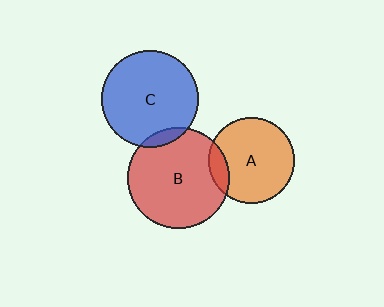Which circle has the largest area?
Circle B (red).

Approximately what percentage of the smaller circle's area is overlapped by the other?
Approximately 5%.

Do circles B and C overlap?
Yes.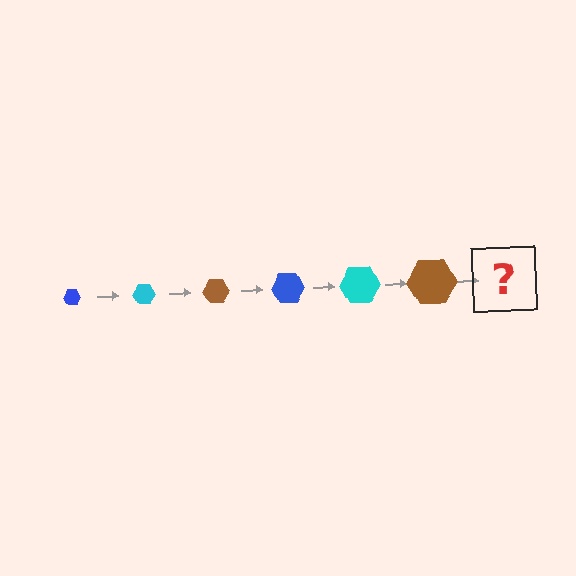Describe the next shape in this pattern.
It should be a blue hexagon, larger than the previous one.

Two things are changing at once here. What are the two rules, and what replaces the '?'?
The two rules are that the hexagon grows larger each step and the color cycles through blue, cyan, and brown. The '?' should be a blue hexagon, larger than the previous one.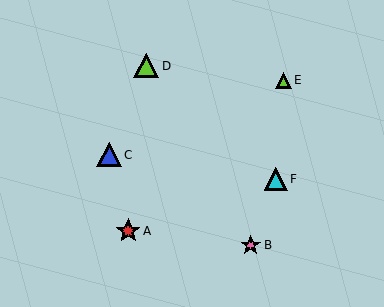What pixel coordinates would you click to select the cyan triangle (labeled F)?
Click at (276, 179) to select the cyan triangle F.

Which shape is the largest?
The lime triangle (labeled D) is the largest.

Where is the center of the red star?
The center of the red star is at (128, 231).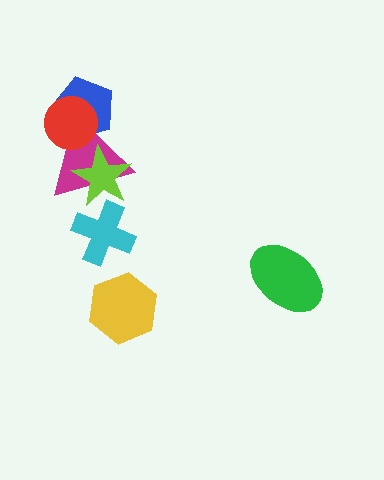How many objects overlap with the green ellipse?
0 objects overlap with the green ellipse.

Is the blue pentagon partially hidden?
Yes, it is partially covered by another shape.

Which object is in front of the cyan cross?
The lime star is in front of the cyan cross.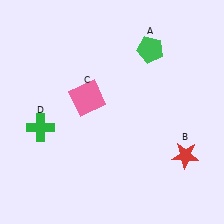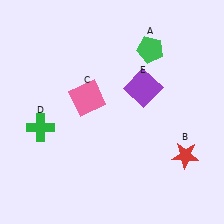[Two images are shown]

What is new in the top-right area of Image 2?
A purple square (E) was added in the top-right area of Image 2.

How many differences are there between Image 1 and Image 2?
There is 1 difference between the two images.